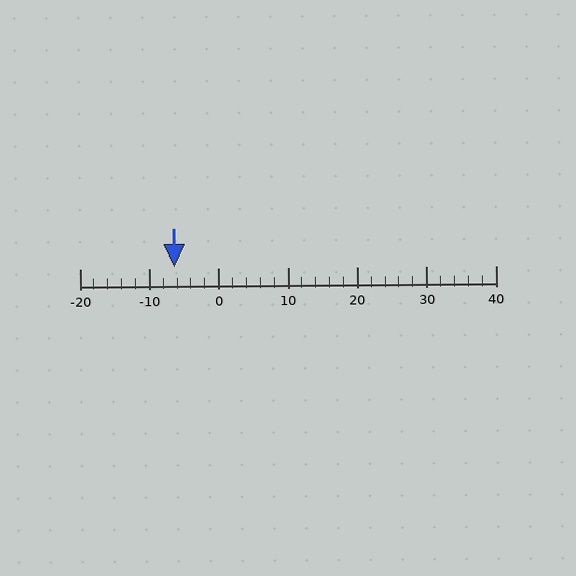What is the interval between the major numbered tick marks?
The major tick marks are spaced 10 units apart.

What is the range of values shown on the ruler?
The ruler shows values from -20 to 40.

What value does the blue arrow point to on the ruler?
The blue arrow points to approximately -6.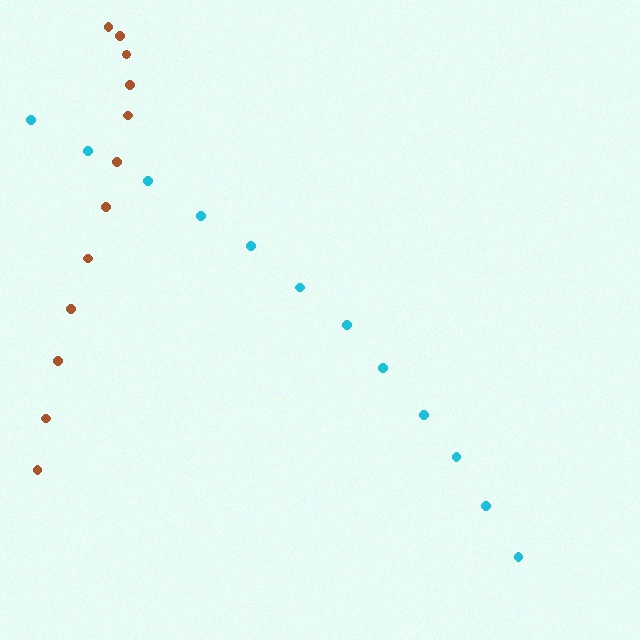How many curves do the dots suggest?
There are 2 distinct paths.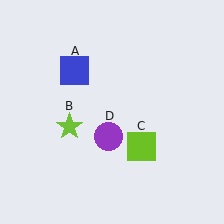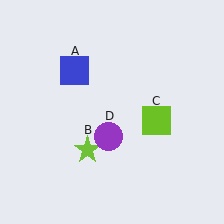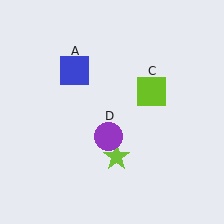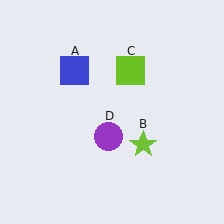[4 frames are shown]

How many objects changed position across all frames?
2 objects changed position: lime star (object B), lime square (object C).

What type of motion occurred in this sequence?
The lime star (object B), lime square (object C) rotated counterclockwise around the center of the scene.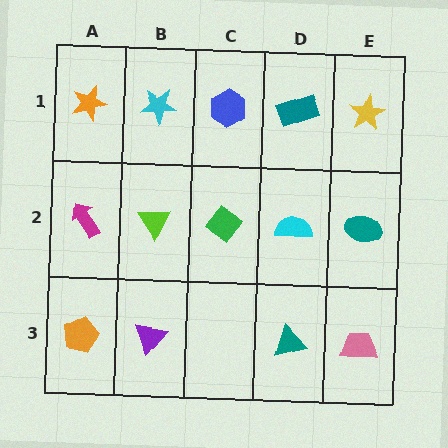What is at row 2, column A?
A magenta arrow.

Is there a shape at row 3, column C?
No, that cell is empty.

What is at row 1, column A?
An orange star.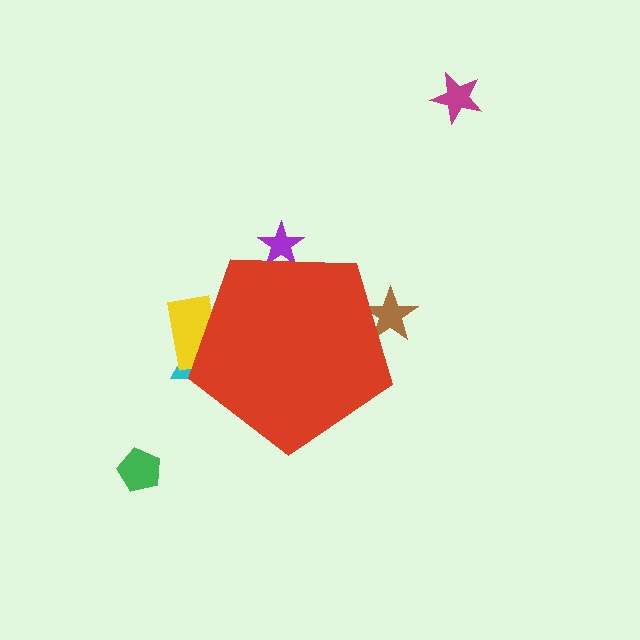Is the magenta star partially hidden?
No, the magenta star is fully visible.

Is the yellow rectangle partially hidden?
Yes, the yellow rectangle is partially hidden behind the red pentagon.